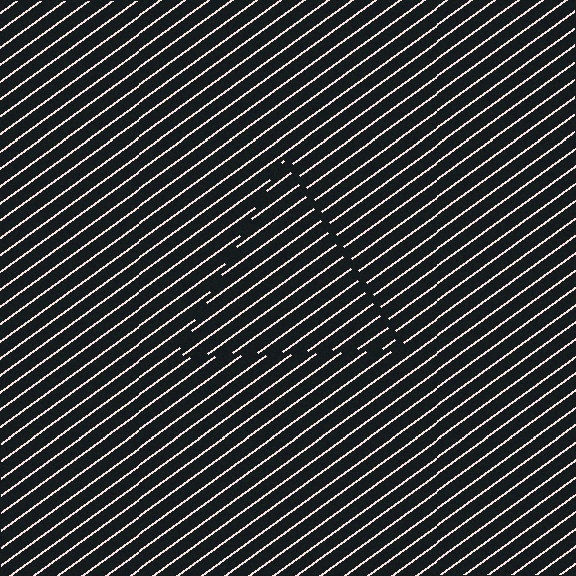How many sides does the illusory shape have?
3 sides — the line-ends trace a triangle.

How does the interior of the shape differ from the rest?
The interior of the shape contains the same grating, shifted by half a period — the contour is defined by the phase discontinuity where line-ends from the inner and outer gratings abut.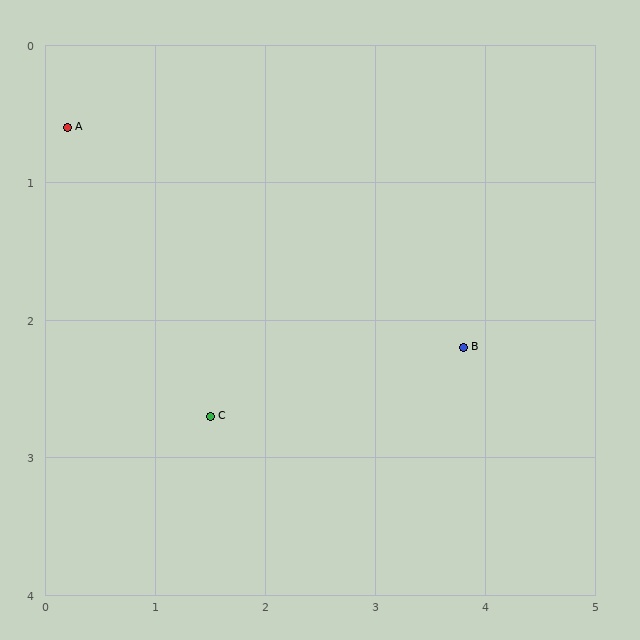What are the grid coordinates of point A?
Point A is at approximately (0.2, 0.6).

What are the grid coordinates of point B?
Point B is at approximately (3.8, 2.2).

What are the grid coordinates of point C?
Point C is at approximately (1.5, 2.7).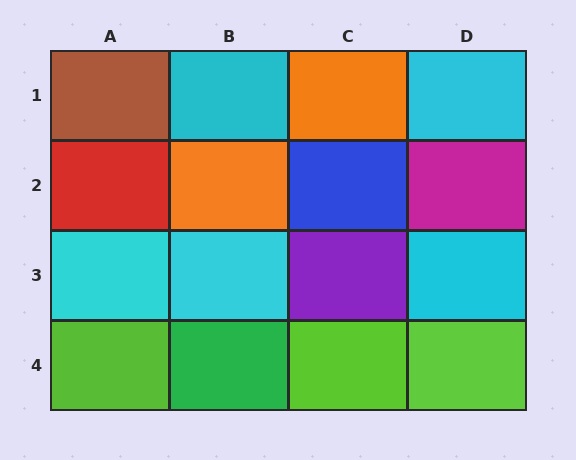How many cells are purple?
1 cell is purple.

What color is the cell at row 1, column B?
Cyan.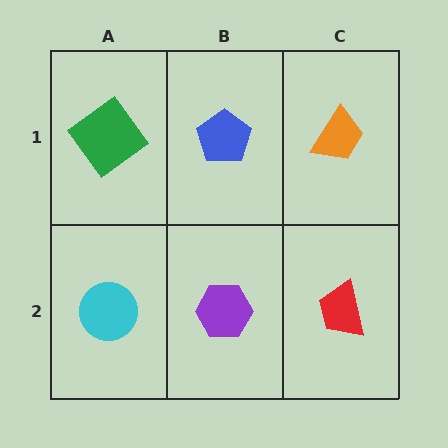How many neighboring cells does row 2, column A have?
2.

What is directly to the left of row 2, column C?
A purple hexagon.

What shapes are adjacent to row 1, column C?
A red trapezoid (row 2, column C), a blue pentagon (row 1, column B).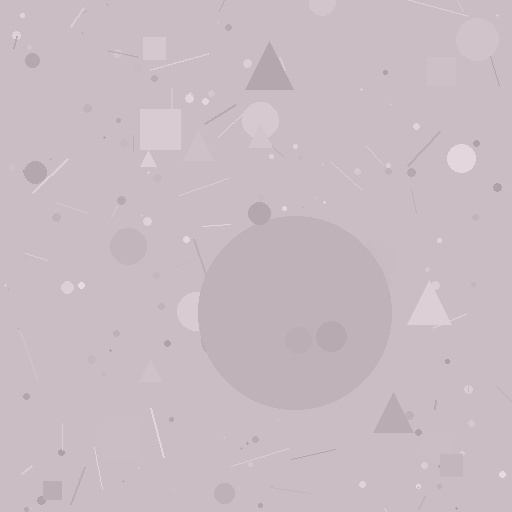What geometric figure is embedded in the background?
A circle is embedded in the background.